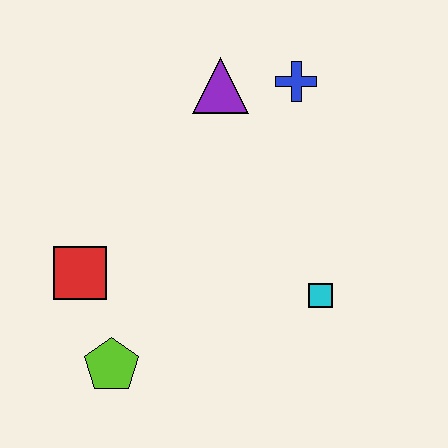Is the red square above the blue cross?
No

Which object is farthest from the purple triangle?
The lime pentagon is farthest from the purple triangle.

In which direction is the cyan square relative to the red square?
The cyan square is to the right of the red square.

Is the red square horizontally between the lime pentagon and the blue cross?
No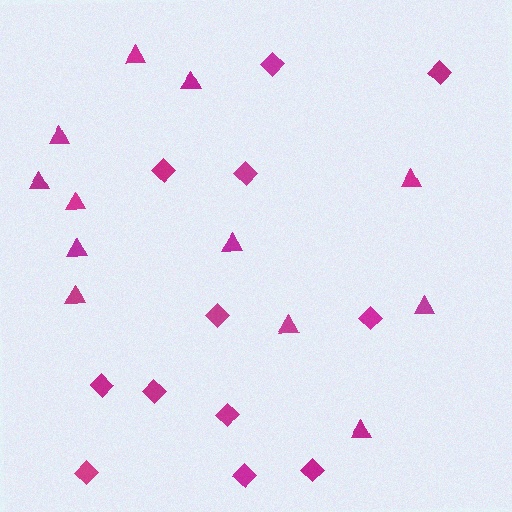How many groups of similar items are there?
There are 2 groups: one group of diamonds (12) and one group of triangles (12).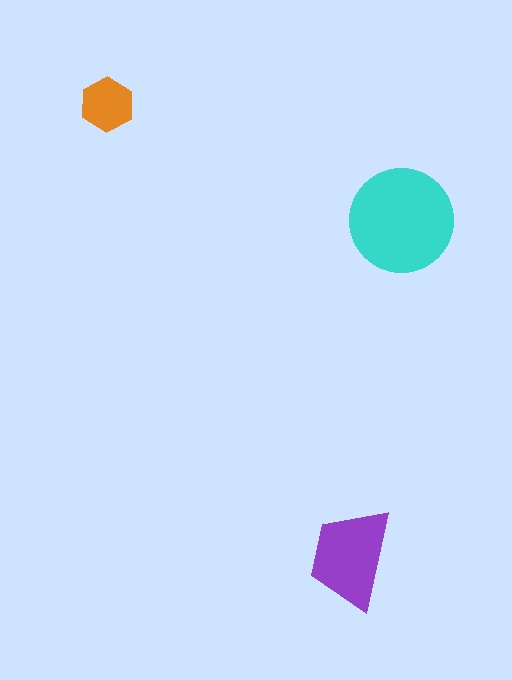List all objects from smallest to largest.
The orange hexagon, the purple trapezoid, the cyan circle.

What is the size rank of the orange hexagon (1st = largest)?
3rd.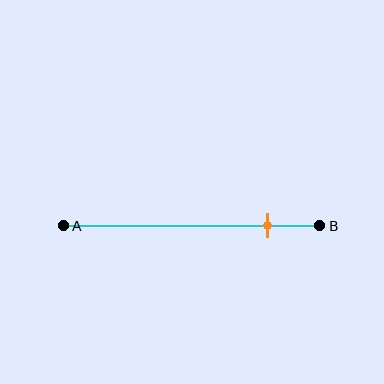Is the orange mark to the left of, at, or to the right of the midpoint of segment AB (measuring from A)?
The orange mark is to the right of the midpoint of segment AB.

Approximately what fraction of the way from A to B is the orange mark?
The orange mark is approximately 80% of the way from A to B.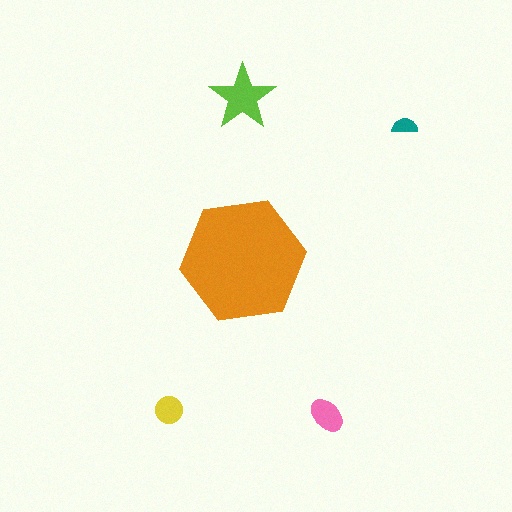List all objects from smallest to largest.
The teal semicircle, the yellow circle, the pink ellipse, the lime star, the orange hexagon.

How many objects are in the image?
There are 5 objects in the image.